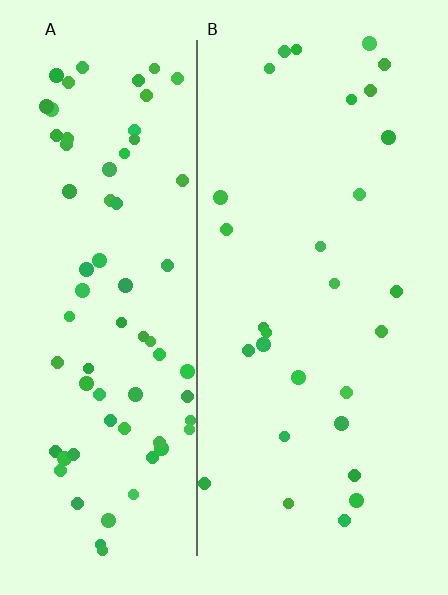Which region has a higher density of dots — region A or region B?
A (the left).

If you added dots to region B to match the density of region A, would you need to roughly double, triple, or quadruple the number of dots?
Approximately triple.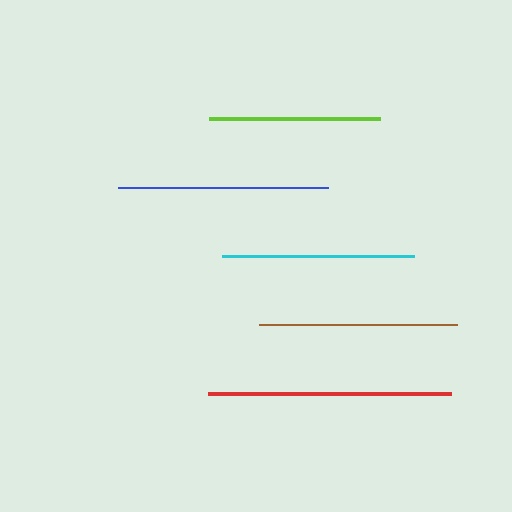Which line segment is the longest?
The red line is the longest at approximately 243 pixels.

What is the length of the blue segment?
The blue segment is approximately 210 pixels long.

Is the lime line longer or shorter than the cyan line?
The cyan line is longer than the lime line.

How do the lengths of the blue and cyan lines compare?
The blue and cyan lines are approximately the same length.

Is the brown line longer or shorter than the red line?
The red line is longer than the brown line.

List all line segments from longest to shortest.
From longest to shortest: red, blue, brown, cyan, lime.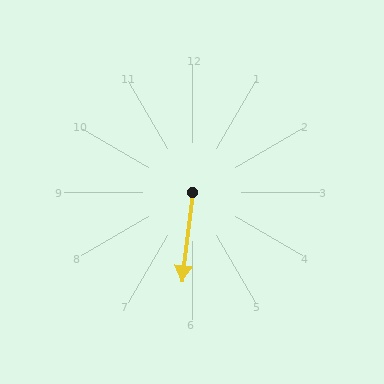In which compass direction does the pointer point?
South.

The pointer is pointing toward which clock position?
Roughly 6 o'clock.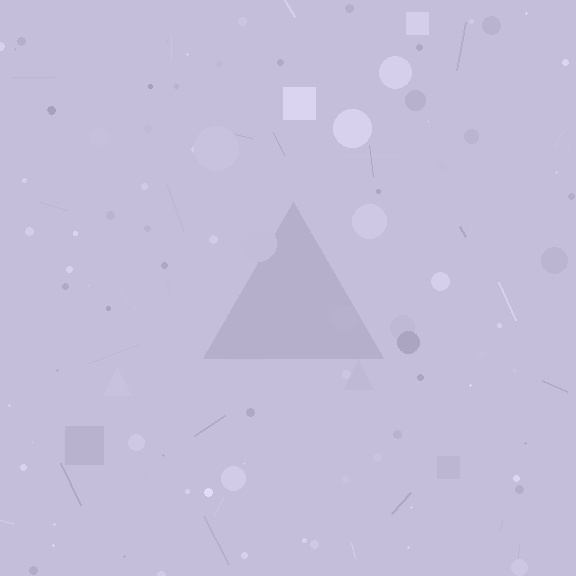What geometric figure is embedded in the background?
A triangle is embedded in the background.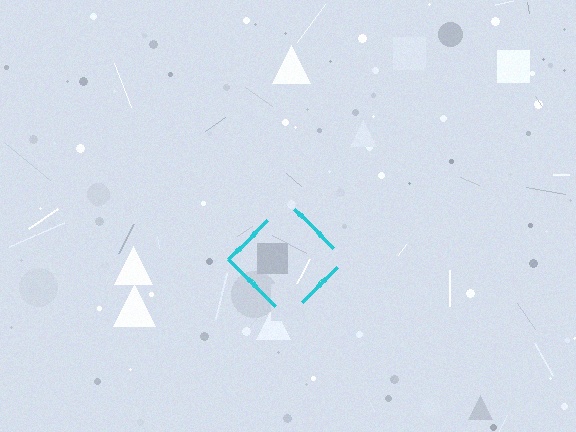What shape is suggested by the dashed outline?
The dashed outline suggests a diamond.